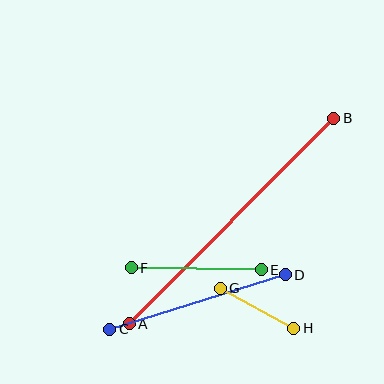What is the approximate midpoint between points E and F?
The midpoint is at approximately (196, 269) pixels.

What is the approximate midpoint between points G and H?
The midpoint is at approximately (257, 308) pixels.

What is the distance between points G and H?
The distance is approximately 84 pixels.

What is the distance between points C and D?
The distance is approximately 184 pixels.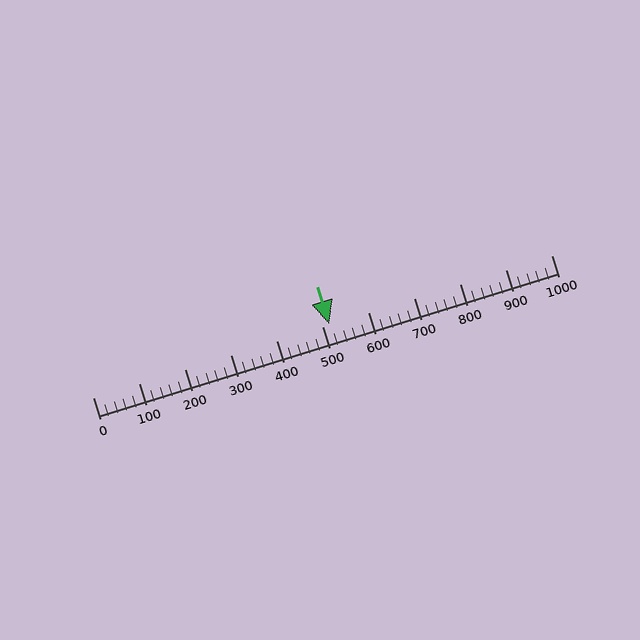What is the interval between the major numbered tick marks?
The major tick marks are spaced 100 units apart.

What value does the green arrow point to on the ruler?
The green arrow points to approximately 516.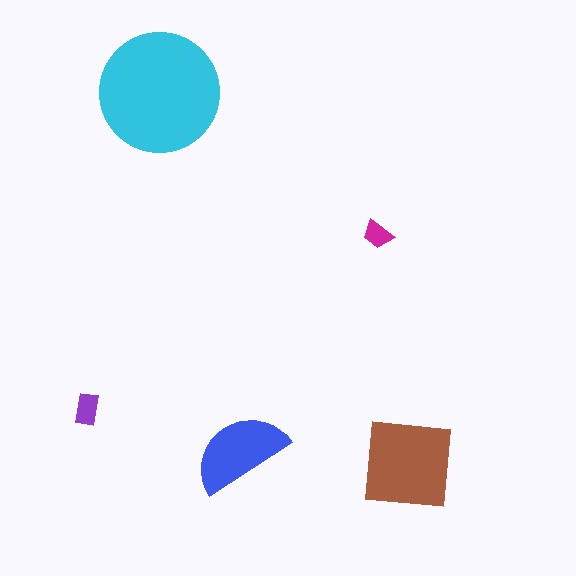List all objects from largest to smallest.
The cyan circle, the brown square, the blue semicircle, the purple rectangle, the magenta trapezoid.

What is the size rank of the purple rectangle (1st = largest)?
4th.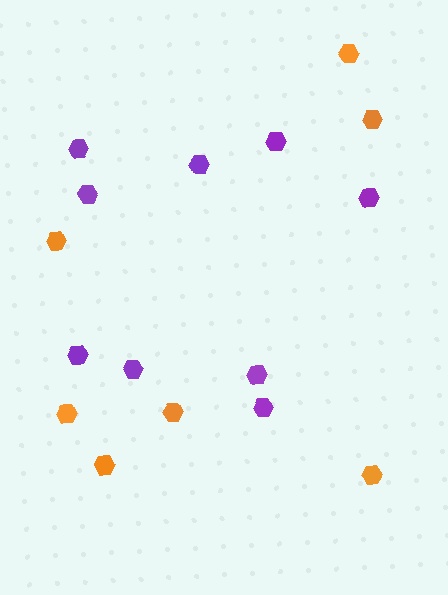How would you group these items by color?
There are 2 groups: one group of orange hexagons (7) and one group of purple hexagons (9).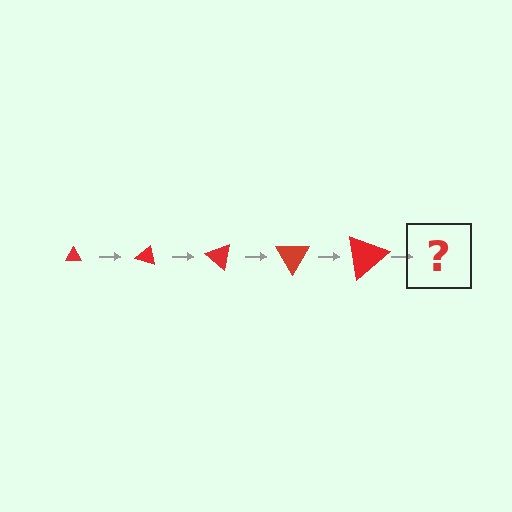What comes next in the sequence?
The next element should be a triangle, larger than the previous one and rotated 100 degrees from the start.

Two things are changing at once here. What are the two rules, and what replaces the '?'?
The two rules are that the triangle grows larger each step and it rotates 20 degrees each step. The '?' should be a triangle, larger than the previous one and rotated 100 degrees from the start.